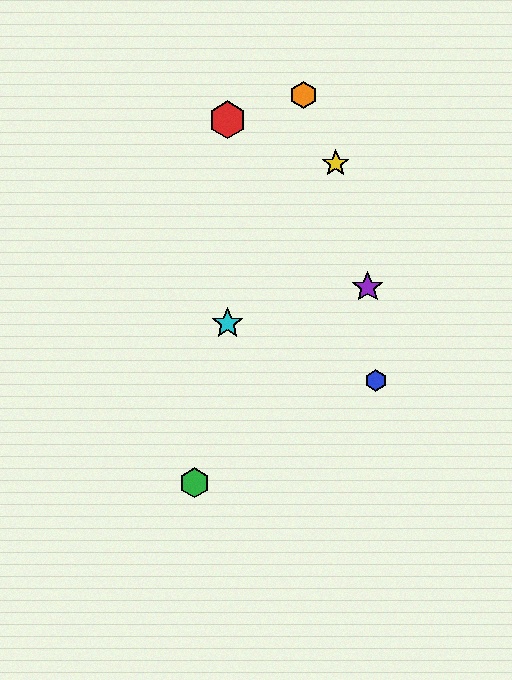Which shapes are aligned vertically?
The red hexagon, the cyan star are aligned vertically.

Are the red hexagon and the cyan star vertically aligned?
Yes, both are at x≈228.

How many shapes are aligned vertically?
2 shapes (the red hexagon, the cyan star) are aligned vertically.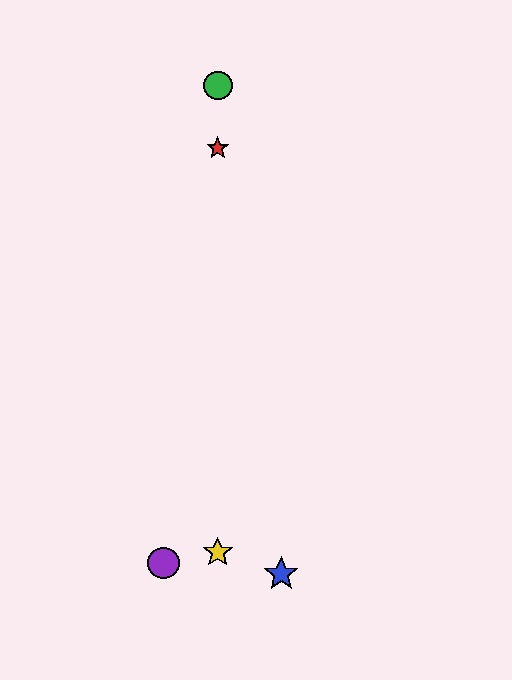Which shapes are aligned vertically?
The red star, the green circle, the yellow star are aligned vertically.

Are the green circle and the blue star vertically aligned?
No, the green circle is at x≈218 and the blue star is at x≈281.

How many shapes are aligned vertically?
3 shapes (the red star, the green circle, the yellow star) are aligned vertically.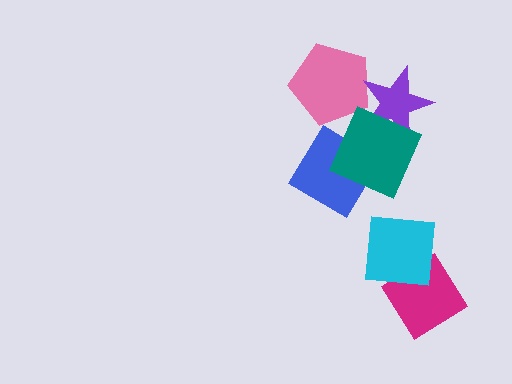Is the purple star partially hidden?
Yes, it is partially covered by another shape.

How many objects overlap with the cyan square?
1 object overlaps with the cyan square.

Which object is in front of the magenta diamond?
The cyan square is in front of the magenta diamond.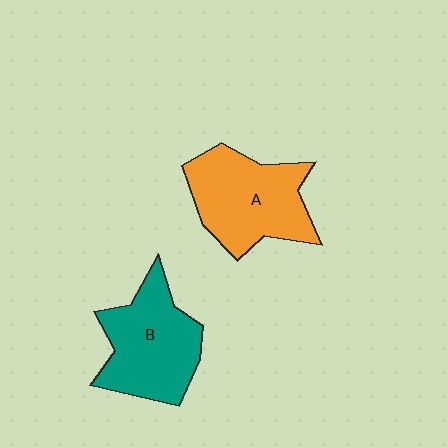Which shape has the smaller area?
Shape B (teal).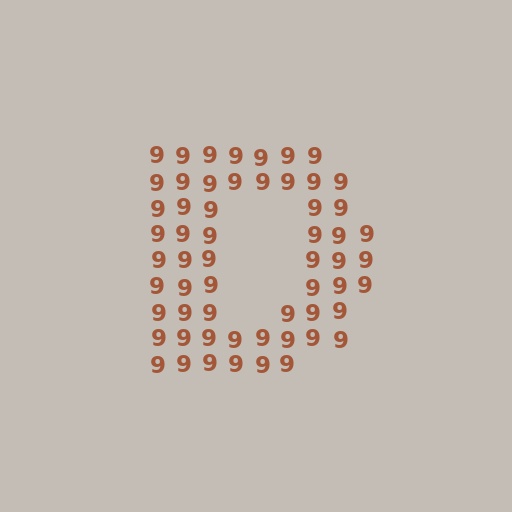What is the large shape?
The large shape is the letter D.